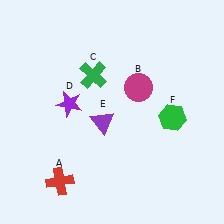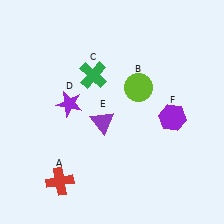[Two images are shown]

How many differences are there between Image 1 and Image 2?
There are 2 differences between the two images.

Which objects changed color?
B changed from magenta to lime. F changed from green to purple.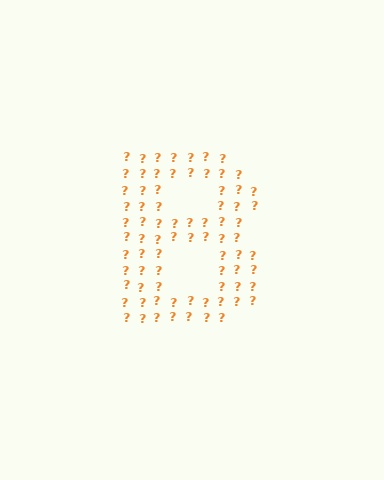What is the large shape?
The large shape is the letter B.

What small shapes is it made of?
It is made of small question marks.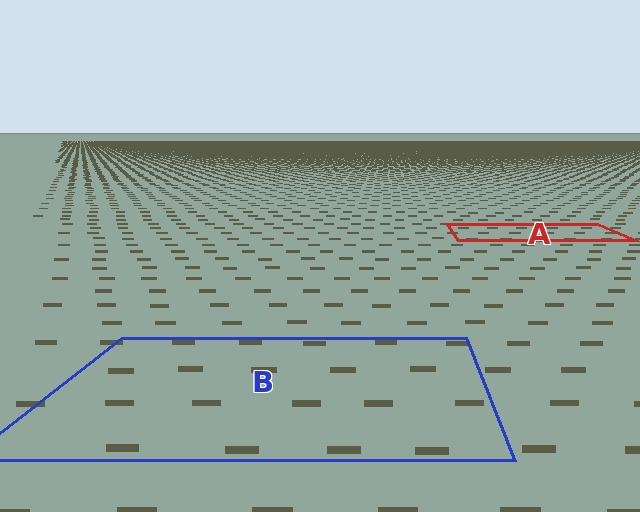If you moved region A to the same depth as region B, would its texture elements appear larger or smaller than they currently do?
They would appear larger. At a closer depth, the same texture elements are projected at a bigger on-screen size.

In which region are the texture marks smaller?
The texture marks are smaller in region A, because it is farther away.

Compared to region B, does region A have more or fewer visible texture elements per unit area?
Region A has more texture elements per unit area — they are packed more densely because it is farther away.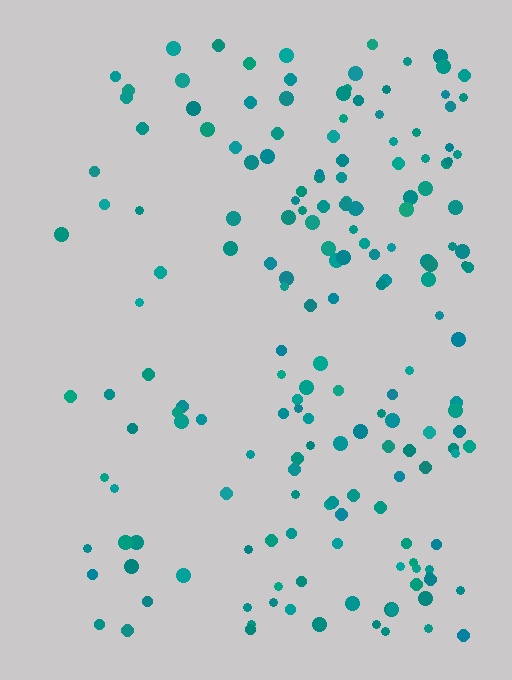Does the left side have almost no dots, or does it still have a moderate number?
Still a moderate number, just noticeably fewer than the right.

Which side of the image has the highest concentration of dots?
The right.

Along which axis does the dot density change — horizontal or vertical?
Horizontal.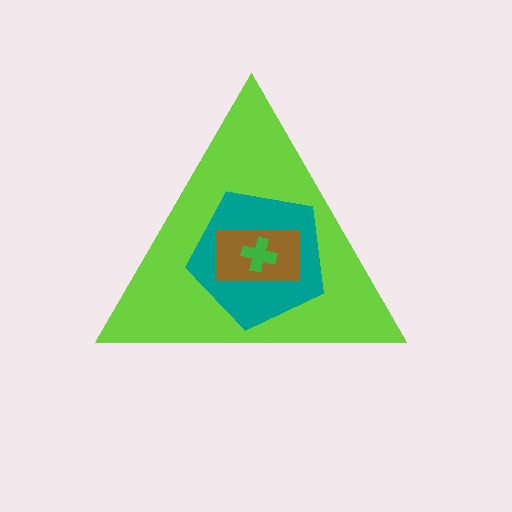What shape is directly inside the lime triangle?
The teal pentagon.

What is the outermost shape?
The lime triangle.